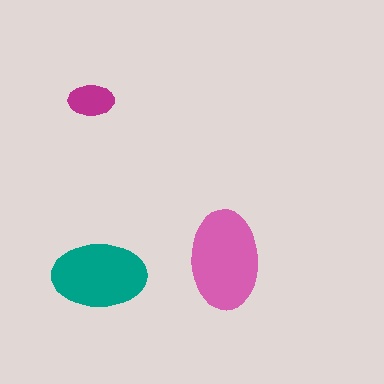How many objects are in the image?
There are 3 objects in the image.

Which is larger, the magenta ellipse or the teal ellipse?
The teal one.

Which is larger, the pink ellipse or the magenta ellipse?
The pink one.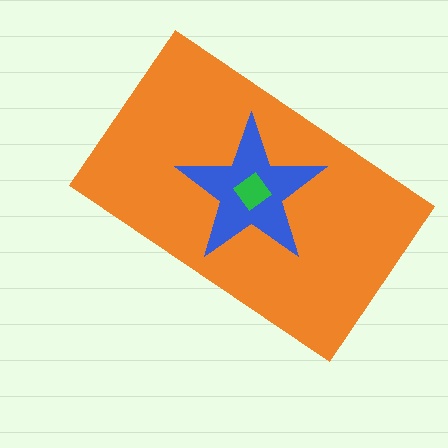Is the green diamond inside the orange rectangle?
Yes.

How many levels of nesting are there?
3.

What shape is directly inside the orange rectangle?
The blue star.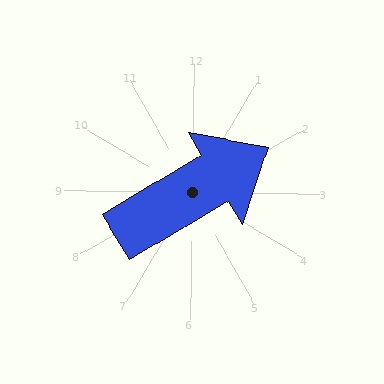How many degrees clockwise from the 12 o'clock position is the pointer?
Approximately 59 degrees.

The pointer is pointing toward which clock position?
Roughly 2 o'clock.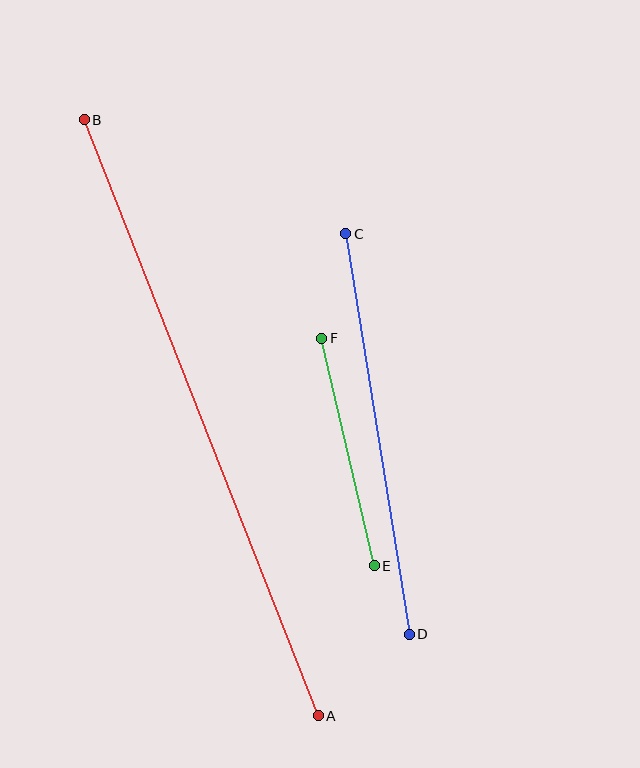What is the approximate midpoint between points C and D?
The midpoint is at approximately (378, 434) pixels.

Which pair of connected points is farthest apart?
Points A and B are farthest apart.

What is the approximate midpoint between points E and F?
The midpoint is at approximately (348, 452) pixels.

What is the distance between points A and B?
The distance is approximately 640 pixels.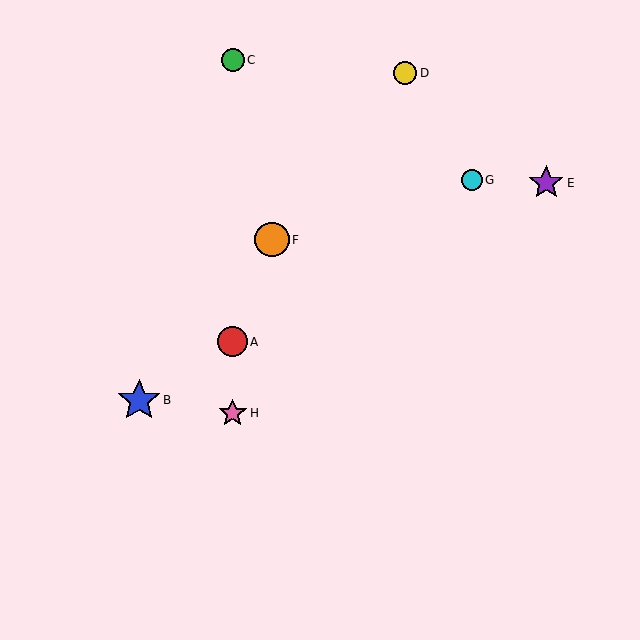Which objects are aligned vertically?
Objects A, C, H are aligned vertically.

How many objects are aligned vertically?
3 objects (A, C, H) are aligned vertically.